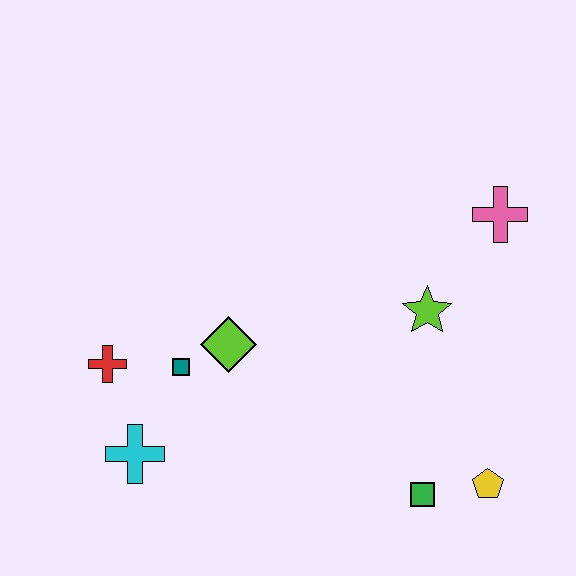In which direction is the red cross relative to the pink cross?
The red cross is to the left of the pink cross.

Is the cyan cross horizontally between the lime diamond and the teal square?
No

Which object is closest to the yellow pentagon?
The green square is closest to the yellow pentagon.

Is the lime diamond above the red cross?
Yes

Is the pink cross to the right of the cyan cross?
Yes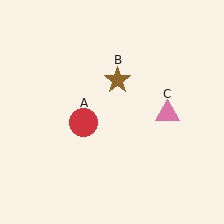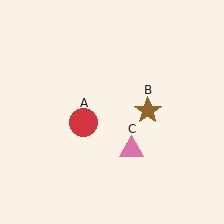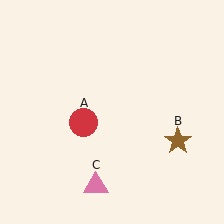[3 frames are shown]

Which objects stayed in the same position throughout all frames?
Red circle (object A) remained stationary.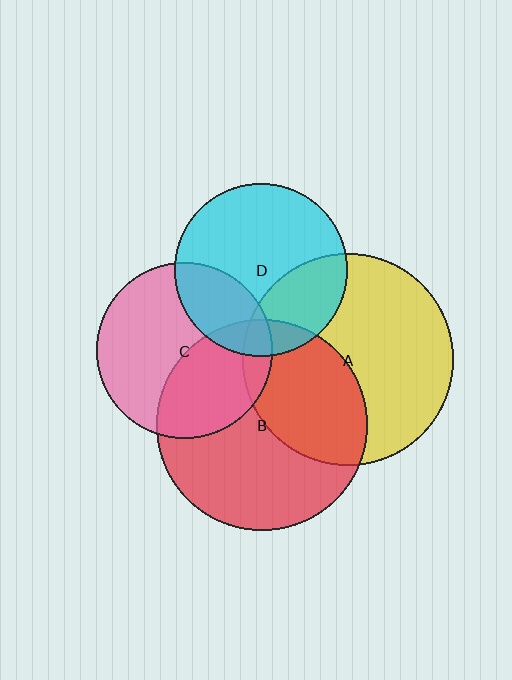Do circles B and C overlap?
Yes.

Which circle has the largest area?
Circle A (yellow).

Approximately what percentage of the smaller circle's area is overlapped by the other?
Approximately 40%.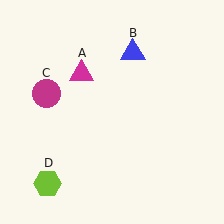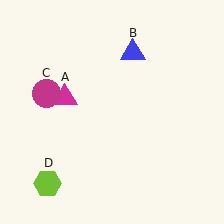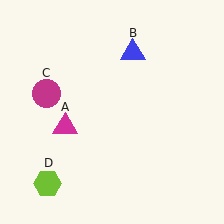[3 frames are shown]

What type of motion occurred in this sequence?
The magenta triangle (object A) rotated counterclockwise around the center of the scene.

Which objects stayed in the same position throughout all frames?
Blue triangle (object B) and magenta circle (object C) and lime hexagon (object D) remained stationary.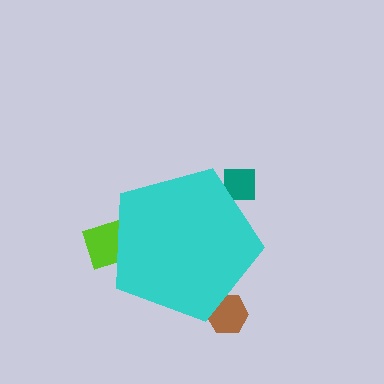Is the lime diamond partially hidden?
Yes, the lime diamond is partially hidden behind the cyan pentagon.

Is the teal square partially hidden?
Yes, the teal square is partially hidden behind the cyan pentagon.